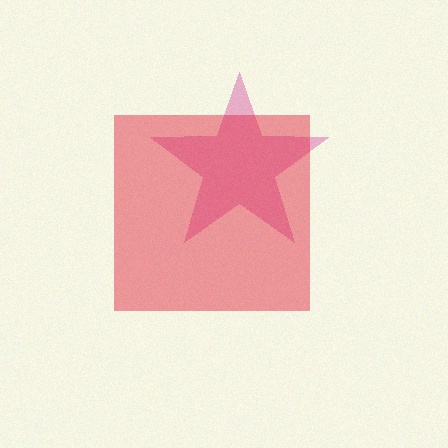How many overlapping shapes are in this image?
There are 2 overlapping shapes in the image.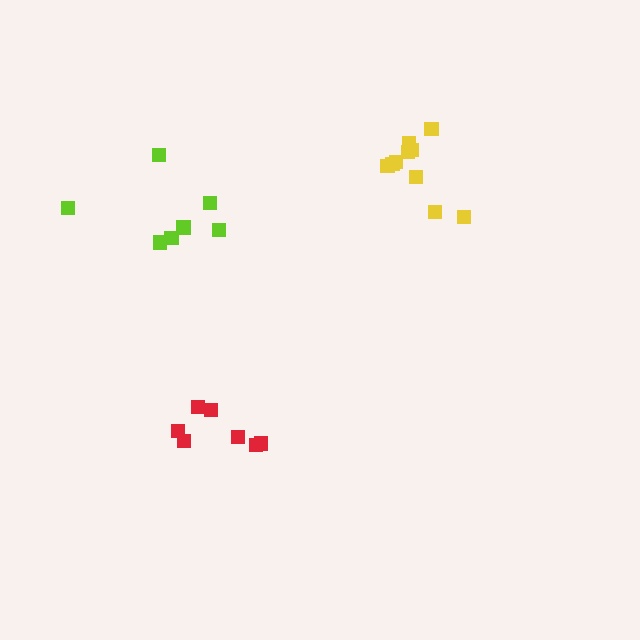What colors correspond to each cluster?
The clusters are colored: red, yellow, lime.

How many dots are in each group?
Group 1: 7 dots, Group 2: 10 dots, Group 3: 7 dots (24 total).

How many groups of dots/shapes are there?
There are 3 groups.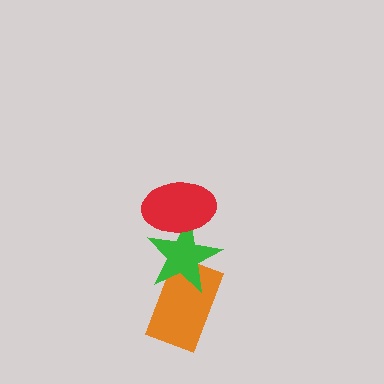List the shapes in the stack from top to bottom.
From top to bottom: the red ellipse, the green star, the orange rectangle.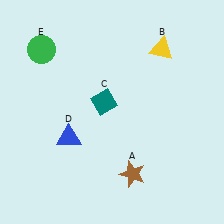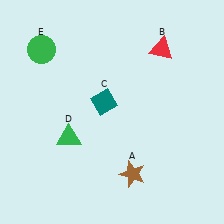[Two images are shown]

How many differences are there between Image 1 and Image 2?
There are 2 differences between the two images.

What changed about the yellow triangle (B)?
In Image 1, B is yellow. In Image 2, it changed to red.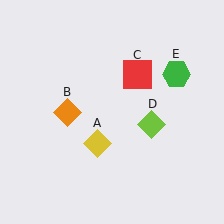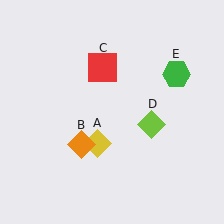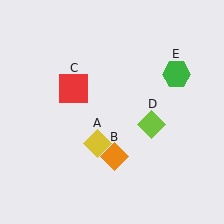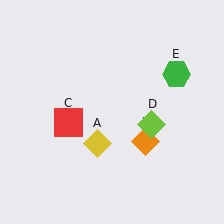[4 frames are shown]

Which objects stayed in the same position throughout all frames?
Yellow diamond (object A) and lime diamond (object D) and green hexagon (object E) remained stationary.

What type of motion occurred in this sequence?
The orange diamond (object B), red square (object C) rotated counterclockwise around the center of the scene.